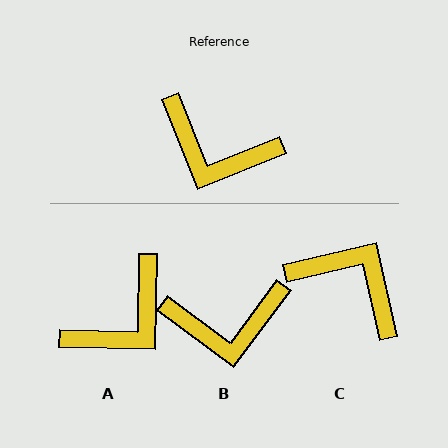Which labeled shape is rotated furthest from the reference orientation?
C, about 171 degrees away.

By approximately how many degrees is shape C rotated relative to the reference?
Approximately 171 degrees counter-clockwise.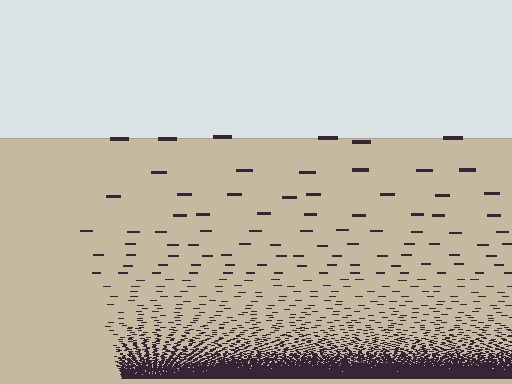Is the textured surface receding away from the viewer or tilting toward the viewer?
The surface appears to tilt toward the viewer. Texture elements get larger and sparser toward the top.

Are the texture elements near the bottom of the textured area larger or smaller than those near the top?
Smaller. The gradient is inverted — elements near the bottom are smaller and denser.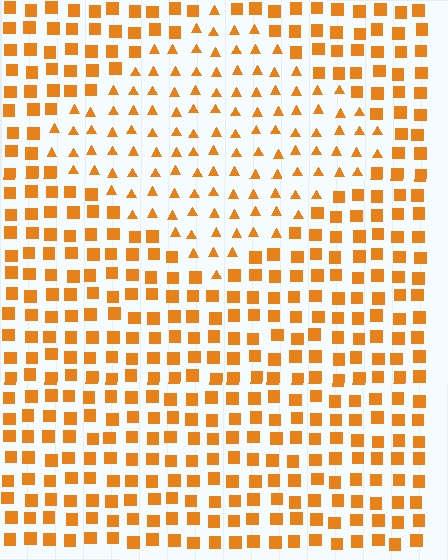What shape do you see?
I see a diamond.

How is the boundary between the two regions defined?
The boundary is defined by a change in element shape: triangles inside vs. squares outside. All elements share the same color and spacing.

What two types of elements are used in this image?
The image uses triangles inside the diamond region and squares outside it.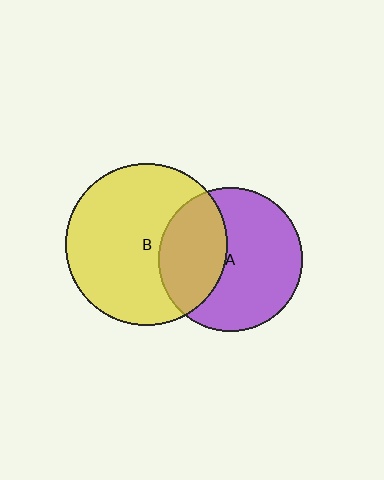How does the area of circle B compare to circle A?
Approximately 1.3 times.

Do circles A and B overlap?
Yes.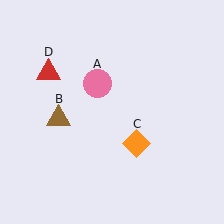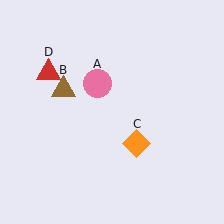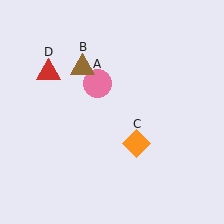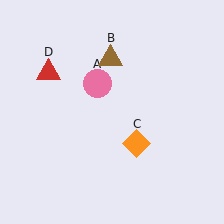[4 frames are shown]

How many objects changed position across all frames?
1 object changed position: brown triangle (object B).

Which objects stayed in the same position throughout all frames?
Pink circle (object A) and orange diamond (object C) and red triangle (object D) remained stationary.